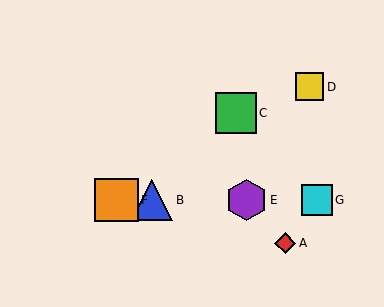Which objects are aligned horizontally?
Objects B, E, F, G are aligned horizontally.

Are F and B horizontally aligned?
Yes, both are at y≈200.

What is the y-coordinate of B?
Object B is at y≈200.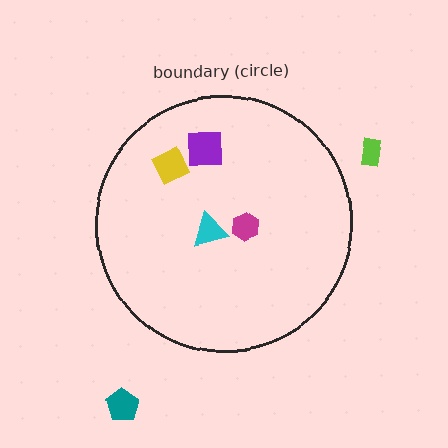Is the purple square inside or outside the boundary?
Inside.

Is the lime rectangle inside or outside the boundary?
Outside.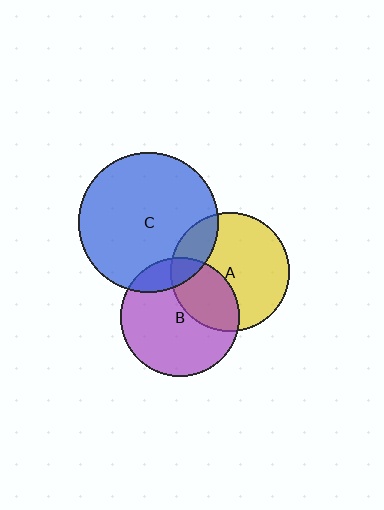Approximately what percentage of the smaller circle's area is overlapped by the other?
Approximately 15%.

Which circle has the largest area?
Circle C (blue).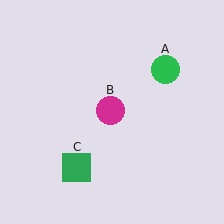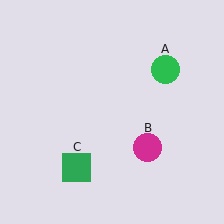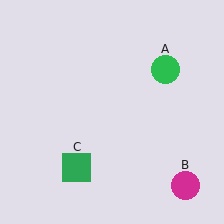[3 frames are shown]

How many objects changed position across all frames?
1 object changed position: magenta circle (object B).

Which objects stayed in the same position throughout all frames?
Green circle (object A) and green square (object C) remained stationary.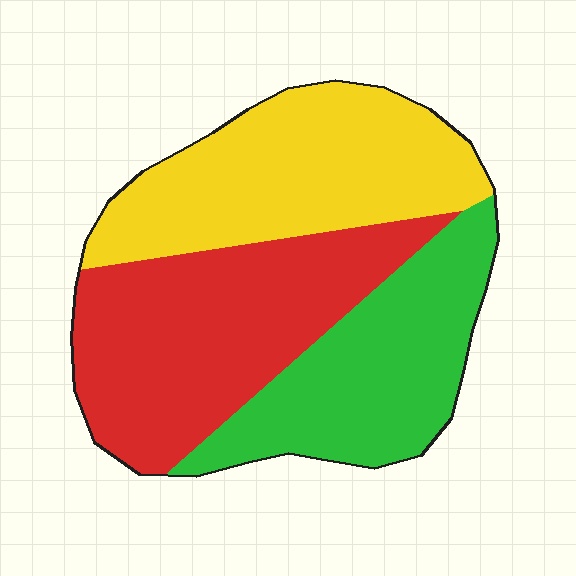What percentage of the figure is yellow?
Yellow covers around 35% of the figure.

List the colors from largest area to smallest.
From largest to smallest: red, yellow, green.